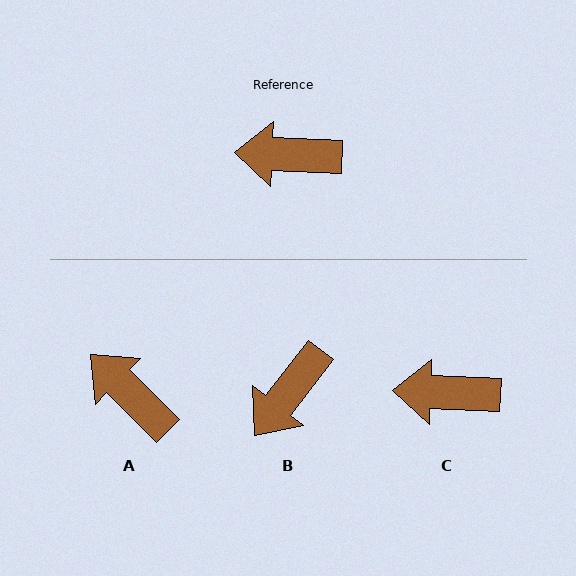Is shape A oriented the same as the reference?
No, it is off by about 42 degrees.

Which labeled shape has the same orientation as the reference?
C.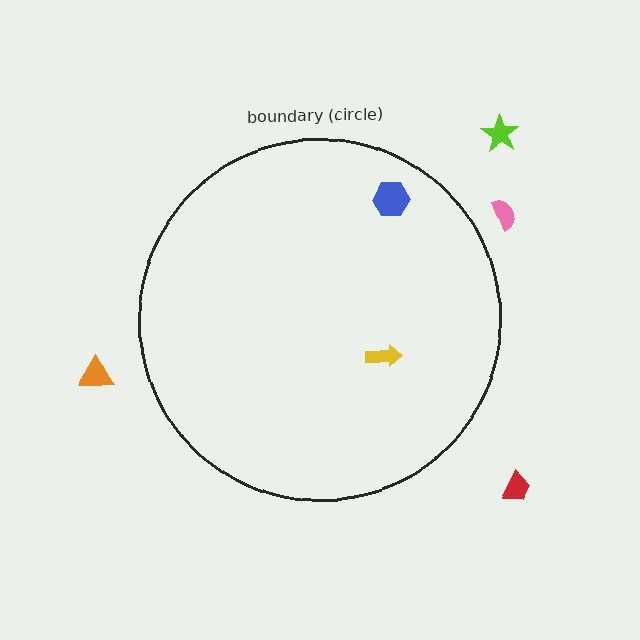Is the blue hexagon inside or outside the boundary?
Inside.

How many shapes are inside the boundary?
2 inside, 4 outside.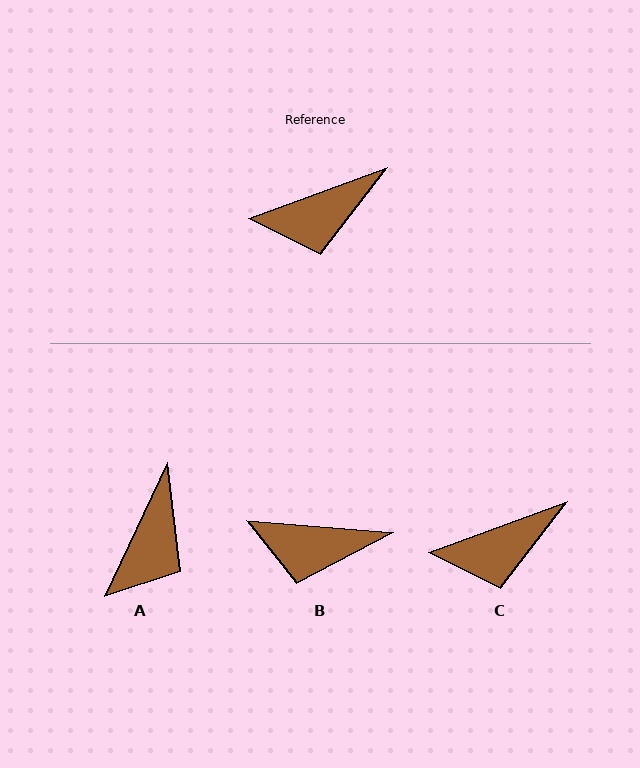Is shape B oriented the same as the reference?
No, it is off by about 25 degrees.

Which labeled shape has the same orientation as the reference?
C.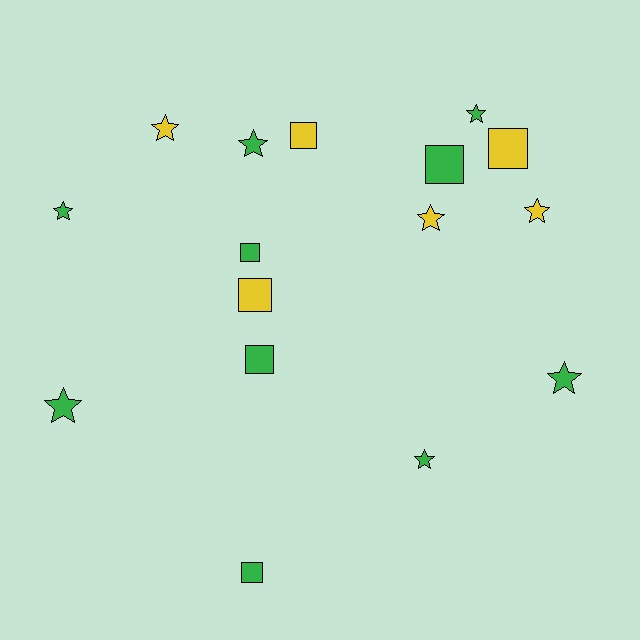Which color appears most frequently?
Green, with 10 objects.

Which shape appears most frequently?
Star, with 9 objects.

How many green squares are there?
There are 4 green squares.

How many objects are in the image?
There are 16 objects.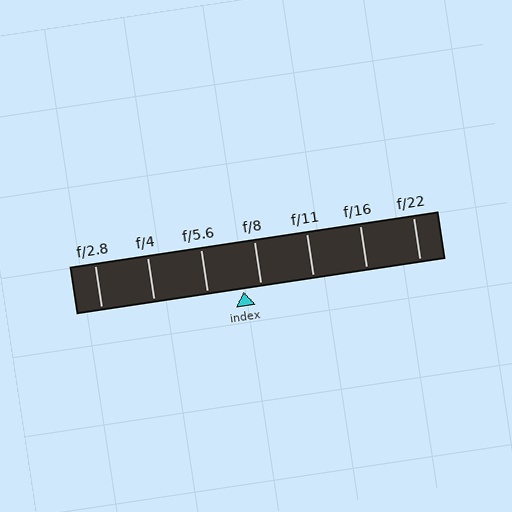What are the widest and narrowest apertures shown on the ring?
The widest aperture shown is f/2.8 and the narrowest is f/22.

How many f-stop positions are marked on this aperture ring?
There are 7 f-stop positions marked.